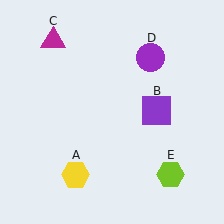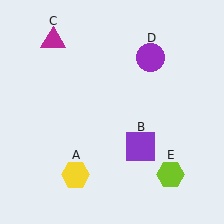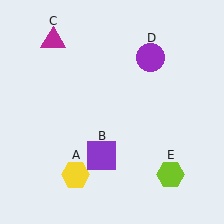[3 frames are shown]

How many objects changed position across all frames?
1 object changed position: purple square (object B).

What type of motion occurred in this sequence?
The purple square (object B) rotated clockwise around the center of the scene.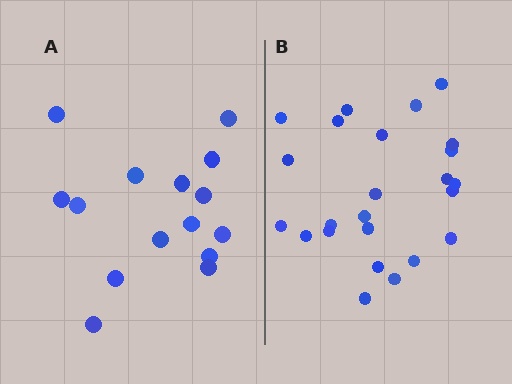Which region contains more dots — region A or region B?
Region B (the right region) has more dots.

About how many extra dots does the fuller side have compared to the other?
Region B has roughly 8 or so more dots than region A.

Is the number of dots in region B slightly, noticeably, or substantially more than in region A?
Region B has substantially more. The ratio is roughly 1.6 to 1.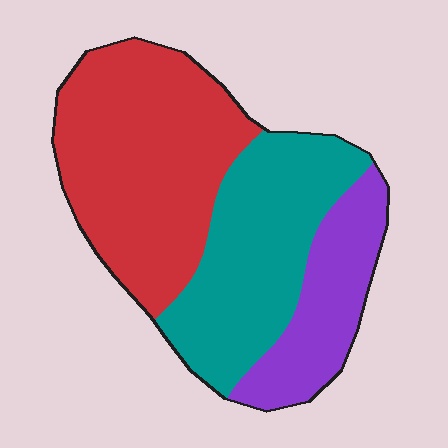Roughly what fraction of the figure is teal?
Teal takes up about one third (1/3) of the figure.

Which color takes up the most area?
Red, at roughly 45%.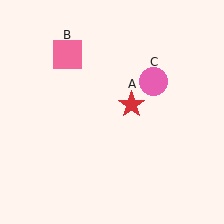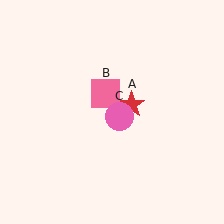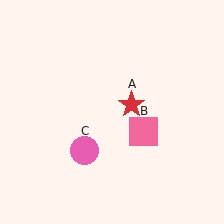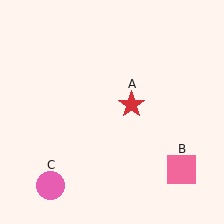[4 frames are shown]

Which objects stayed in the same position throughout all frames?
Red star (object A) remained stationary.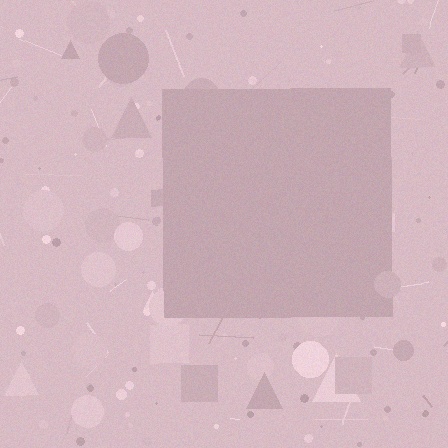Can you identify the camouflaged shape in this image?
The camouflaged shape is a square.